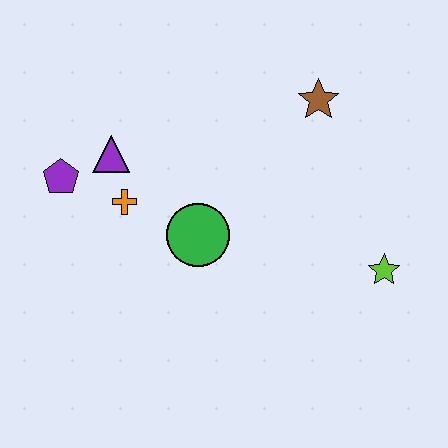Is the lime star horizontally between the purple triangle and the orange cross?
No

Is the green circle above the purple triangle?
No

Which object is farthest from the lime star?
The purple pentagon is farthest from the lime star.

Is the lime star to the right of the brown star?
Yes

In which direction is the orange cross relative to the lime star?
The orange cross is to the left of the lime star.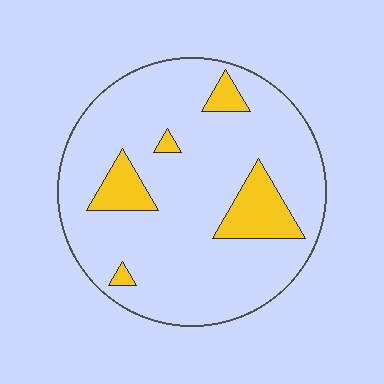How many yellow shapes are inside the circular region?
5.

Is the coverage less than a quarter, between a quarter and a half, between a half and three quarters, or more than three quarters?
Less than a quarter.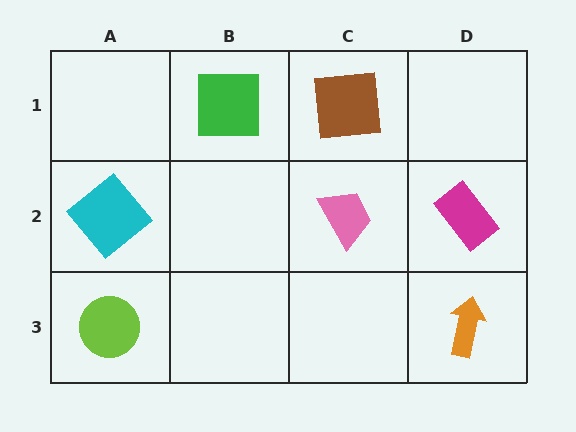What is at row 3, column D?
An orange arrow.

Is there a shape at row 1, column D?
No, that cell is empty.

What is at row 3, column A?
A lime circle.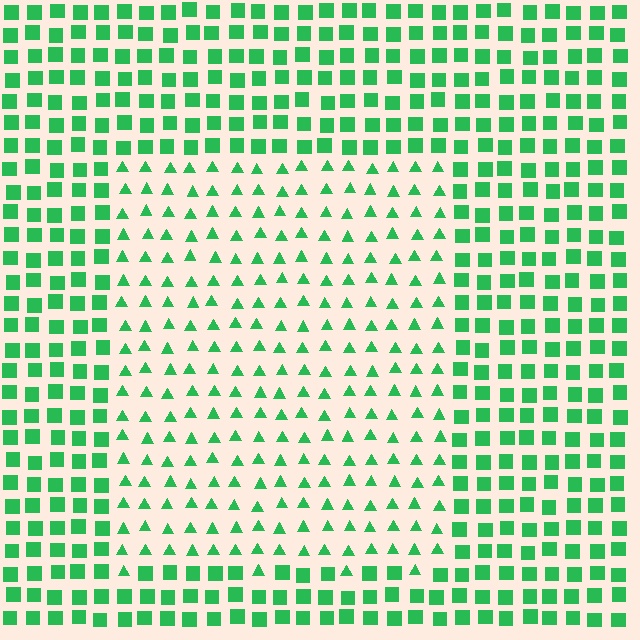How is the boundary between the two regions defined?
The boundary is defined by a change in element shape: triangles inside vs. squares outside. All elements share the same color and spacing.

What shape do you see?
I see a rectangle.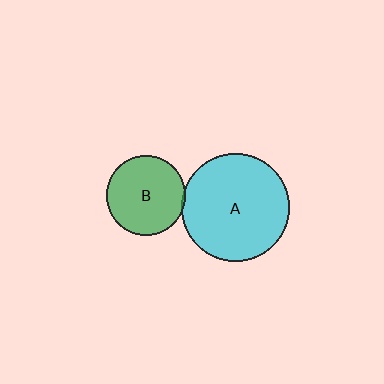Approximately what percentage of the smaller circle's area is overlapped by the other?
Approximately 5%.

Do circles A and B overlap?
Yes.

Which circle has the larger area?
Circle A (cyan).